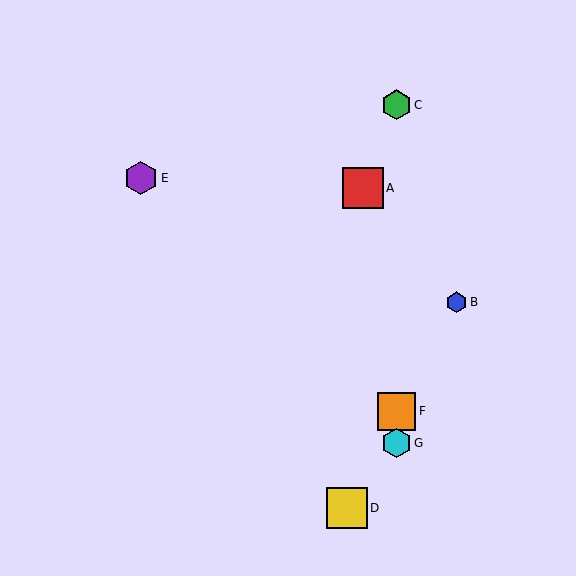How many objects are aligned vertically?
3 objects (C, F, G) are aligned vertically.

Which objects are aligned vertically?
Objects C, F, G are aligned vertically.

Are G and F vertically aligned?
Yes, both are at x≈396.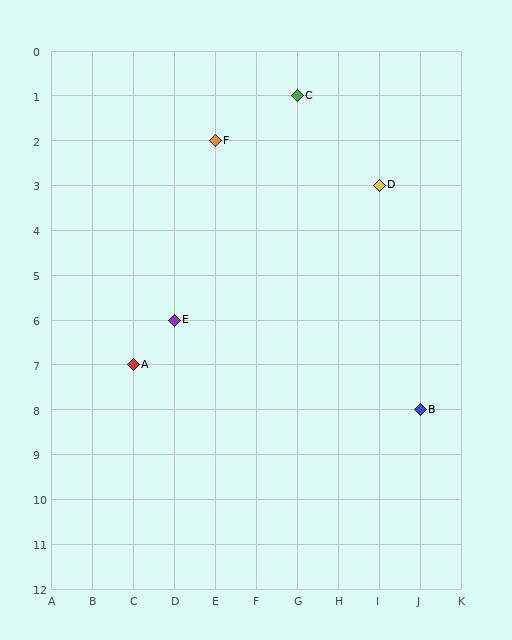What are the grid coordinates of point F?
Point F is at grid coordinates (E, 2).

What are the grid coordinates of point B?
Point B is at grid coordinates (J, 8).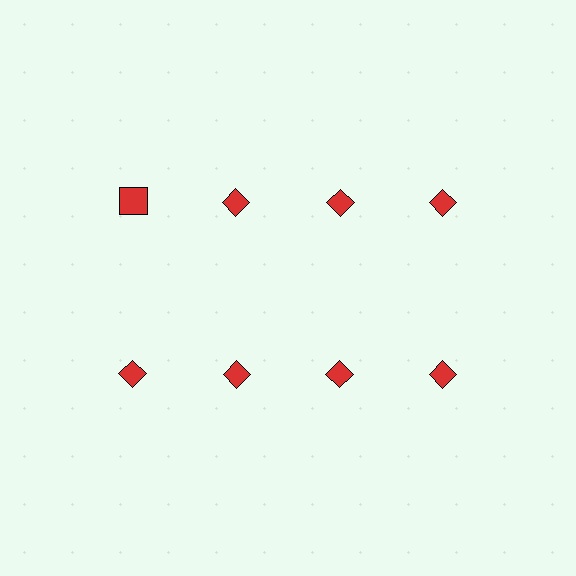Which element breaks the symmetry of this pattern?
The red square in the top row, leftmost column breaks the symmetry. All other shapes are red diamonds.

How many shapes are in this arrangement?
There are 8 shapes arranged in a grid pattern.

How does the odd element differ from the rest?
It has a different shape: square instead of diamond.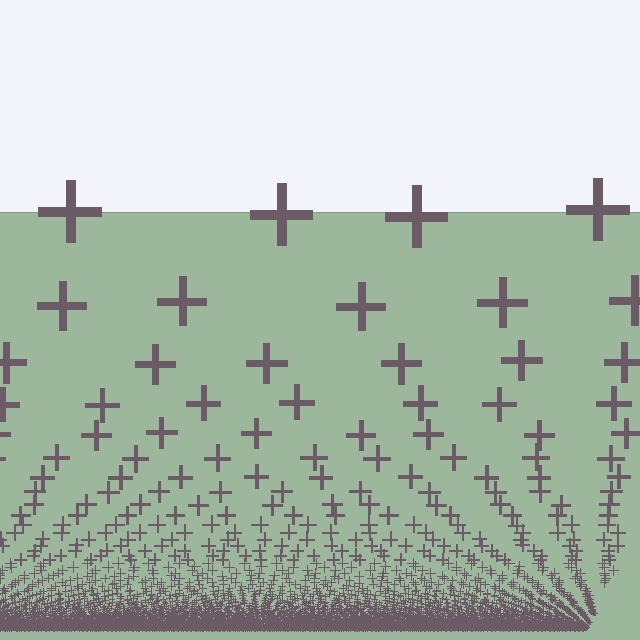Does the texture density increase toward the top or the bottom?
Density increases toward the bottom.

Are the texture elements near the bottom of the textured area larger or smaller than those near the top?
Smaller. The gradient is inverted — elements near the bottom are smaller and denser.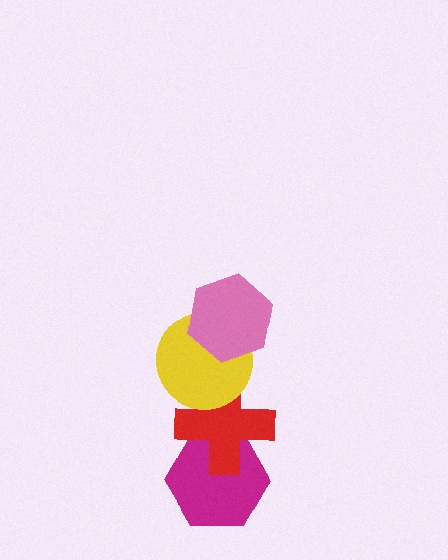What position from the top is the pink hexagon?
The pink hexagon is 1st from the top.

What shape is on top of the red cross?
The yellow circle is on top of the red cross.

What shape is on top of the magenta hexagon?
The red cross is on top of the magenta hexagon.